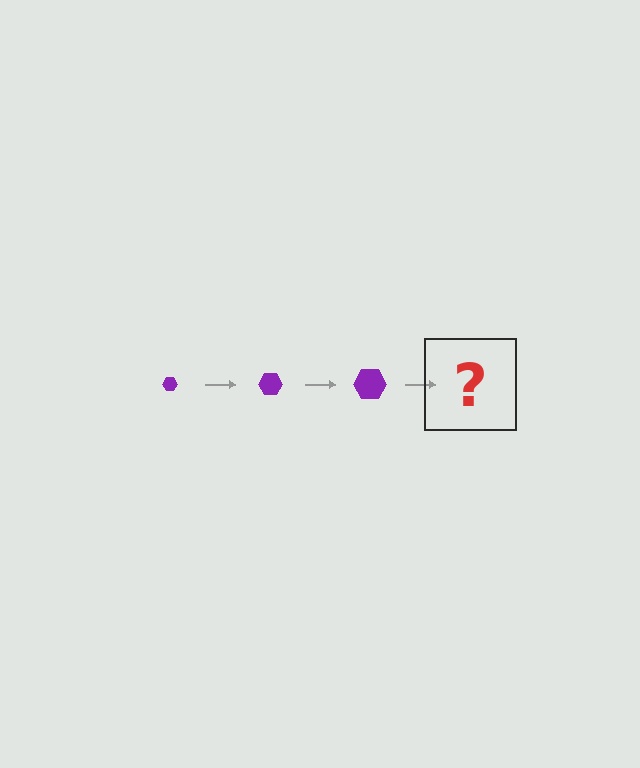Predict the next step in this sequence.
The next step is a purple hexagon, larger than the previous one.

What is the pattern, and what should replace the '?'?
The pattern is that the hexagon gets progressively larger each step. The '?' should be a purple hexagon, larger than the previous one.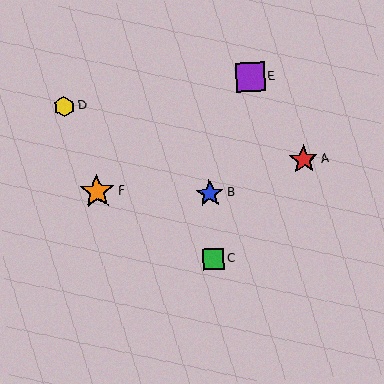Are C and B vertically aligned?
Yes, both are at x≈213.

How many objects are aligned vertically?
2 objects (B, C) are aligned vertically.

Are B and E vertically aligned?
No, B is at x≈210 and E is at x≈250.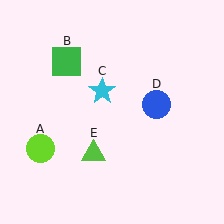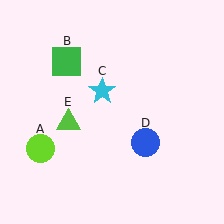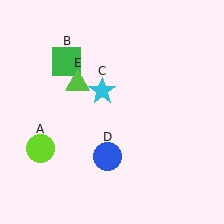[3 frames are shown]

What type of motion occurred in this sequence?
The blue circle (object D), lime triangle (object E) rotated clockwise around the center of the scene.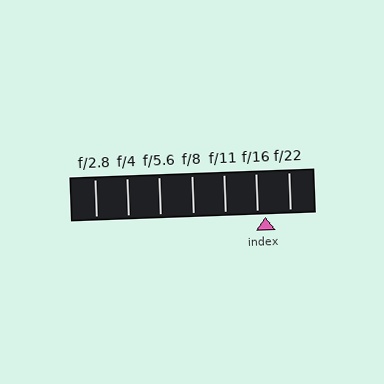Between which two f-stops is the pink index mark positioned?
The index mark is between f/16 and f/22.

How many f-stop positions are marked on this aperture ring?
There are 7 f-stop positions marked.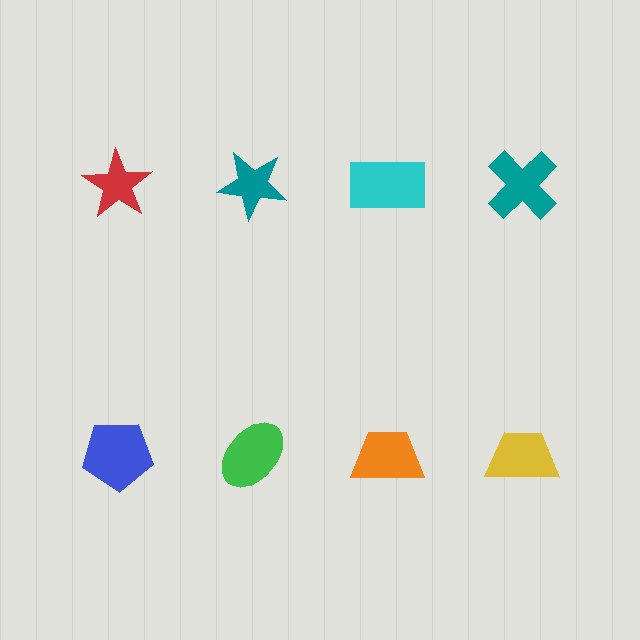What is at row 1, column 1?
A red star.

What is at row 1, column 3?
A cyan rectangle.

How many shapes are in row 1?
4 shapes.